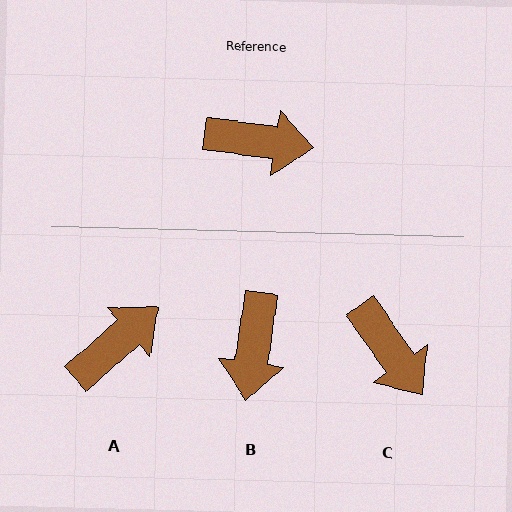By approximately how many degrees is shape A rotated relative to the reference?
Approximately 49 degrees counter-clockwise.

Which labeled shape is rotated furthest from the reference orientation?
B, about 90 degrees away.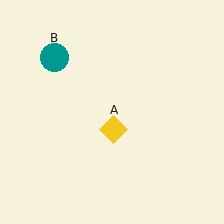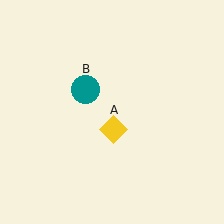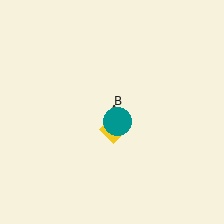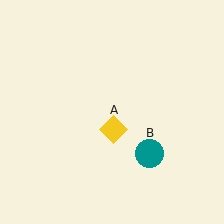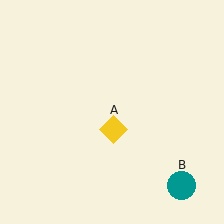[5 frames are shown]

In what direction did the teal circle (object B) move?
The teal circle (object B) moved down and to the right.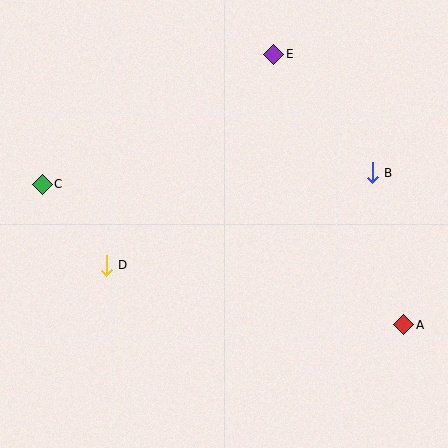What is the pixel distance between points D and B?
The distance between D and B is 282 pixels.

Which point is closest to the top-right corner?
Point E is closest to the top-right corner.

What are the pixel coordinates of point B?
Point B is at (372, 173).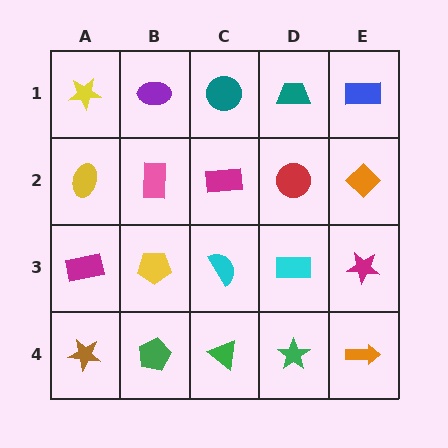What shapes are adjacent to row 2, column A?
A yellow star (row 1, column A), a magenta rectangle (row 3, column A), a pink rectangle (row 2, column B).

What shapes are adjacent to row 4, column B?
A yellow pentagon (row 3, column B), a brown star (row 4, column A), a green triangle (row 4, column C).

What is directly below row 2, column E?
A magenta star.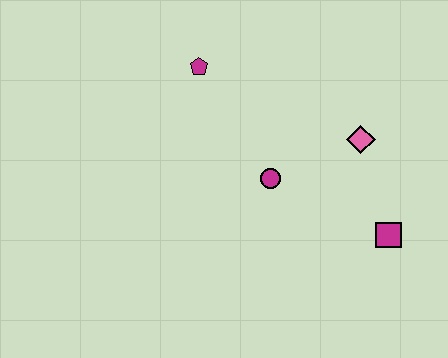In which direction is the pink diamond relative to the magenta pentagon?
The pink diamond is to the right of the magenta pentagon.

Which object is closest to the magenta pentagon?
The magenta circle is closest to the magenta pentagon.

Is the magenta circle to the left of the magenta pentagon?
No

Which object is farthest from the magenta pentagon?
The magenta square is farthest from the magenta pentagon.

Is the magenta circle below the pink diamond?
Yes